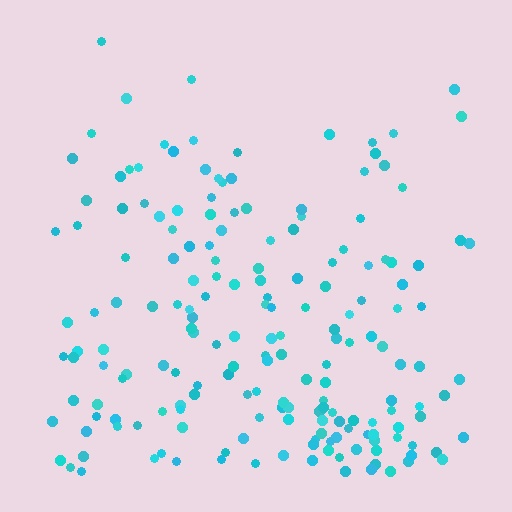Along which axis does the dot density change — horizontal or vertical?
Vertical.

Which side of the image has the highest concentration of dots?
The bottom.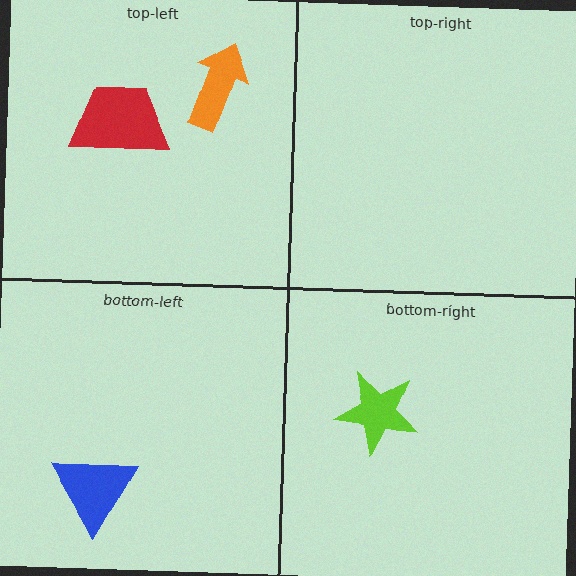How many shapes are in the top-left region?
2.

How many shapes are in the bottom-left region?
1.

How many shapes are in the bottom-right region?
1.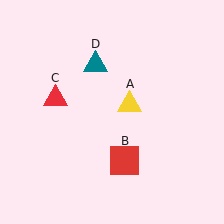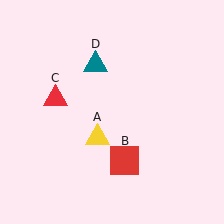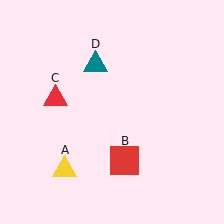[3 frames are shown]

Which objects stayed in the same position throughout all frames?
Red square (object B) and red triangle (object C) and teal triangle (object D) remained stationary.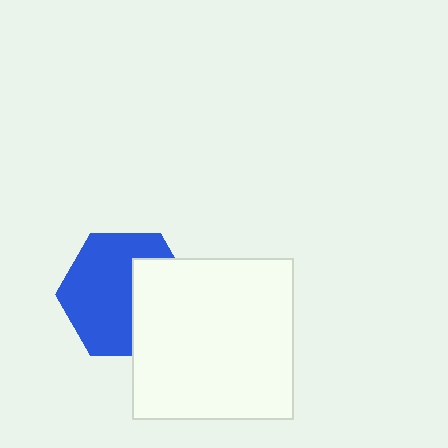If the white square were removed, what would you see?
You would see the complete blue hexagon.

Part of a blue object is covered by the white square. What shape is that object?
It is a hexagon.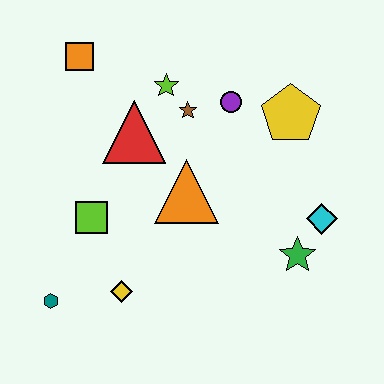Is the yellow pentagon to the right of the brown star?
Yes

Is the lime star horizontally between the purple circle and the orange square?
Yes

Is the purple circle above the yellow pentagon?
Yes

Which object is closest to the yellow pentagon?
The purple circle is closest to the yellow pentagon.